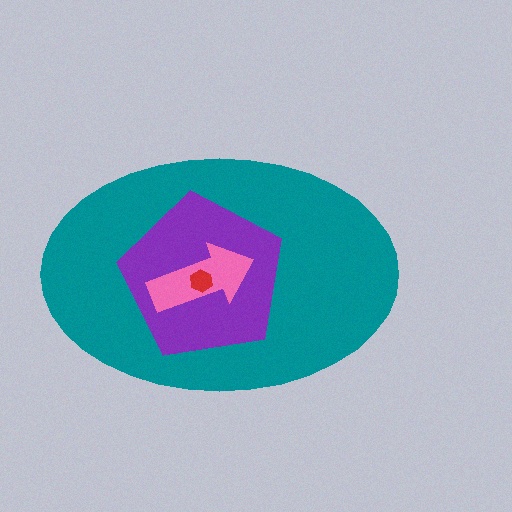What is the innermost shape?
The red hexagon.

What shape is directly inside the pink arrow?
The red hexagon.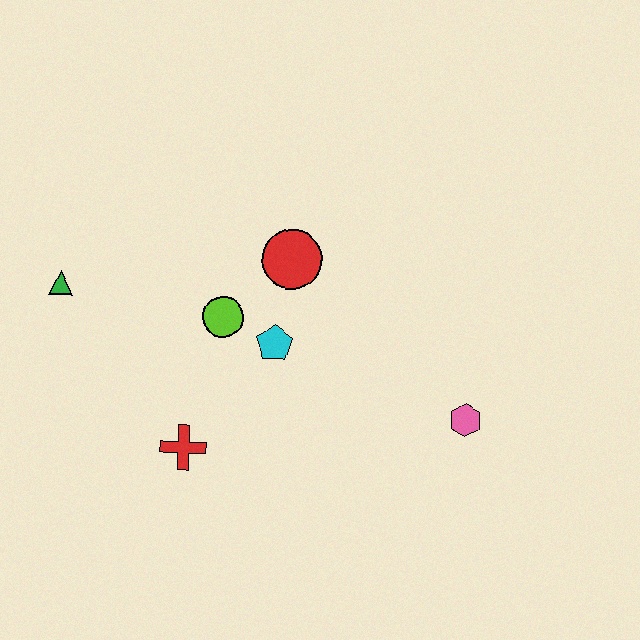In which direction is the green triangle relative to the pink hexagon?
The green triangle is to the left of the pink hexagon.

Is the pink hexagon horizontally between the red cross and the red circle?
No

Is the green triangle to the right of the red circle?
No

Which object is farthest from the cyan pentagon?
The green triangle is farthest from the cyan pentagon.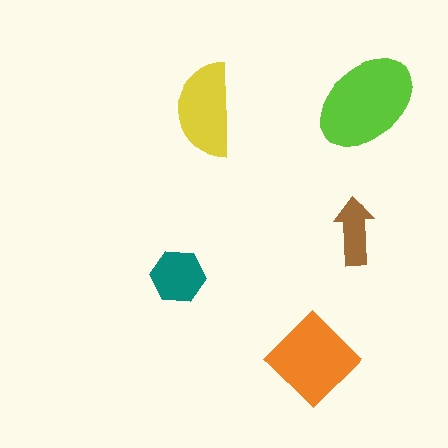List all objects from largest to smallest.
The lime ellipse, the orange diamond, the yellow semicircle, the teal hexagon, the brown arrow.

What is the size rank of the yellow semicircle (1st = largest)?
3rd.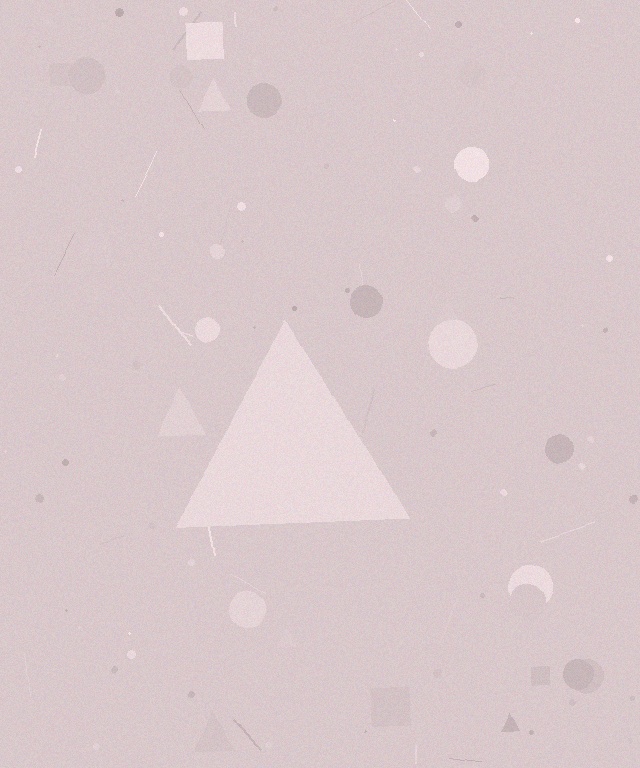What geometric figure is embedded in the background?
A triangle is embedded in the background.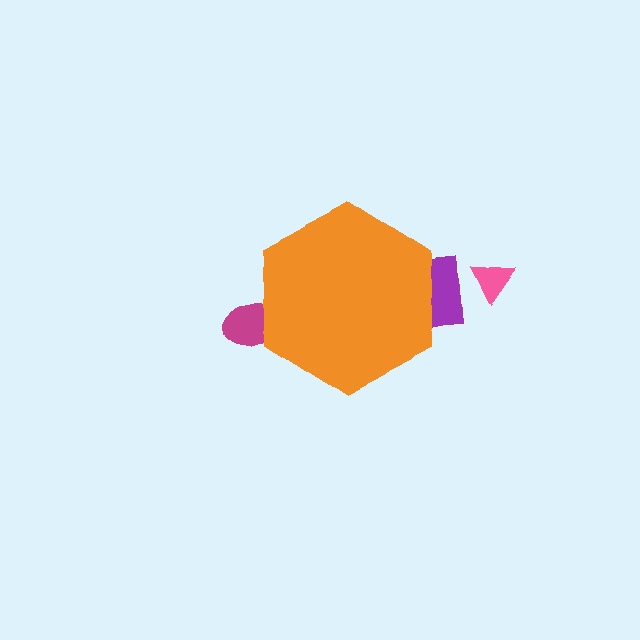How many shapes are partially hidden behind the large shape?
2 shapes are partially hidden.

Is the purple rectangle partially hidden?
Yes, the purple rectangle is partially hidden behind the orange hexagon.